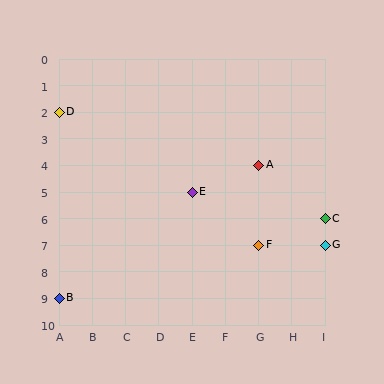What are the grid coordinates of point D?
Point D is at grid coordinates (A, 2).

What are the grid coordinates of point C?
Point C is at grid coordinates (I, 6).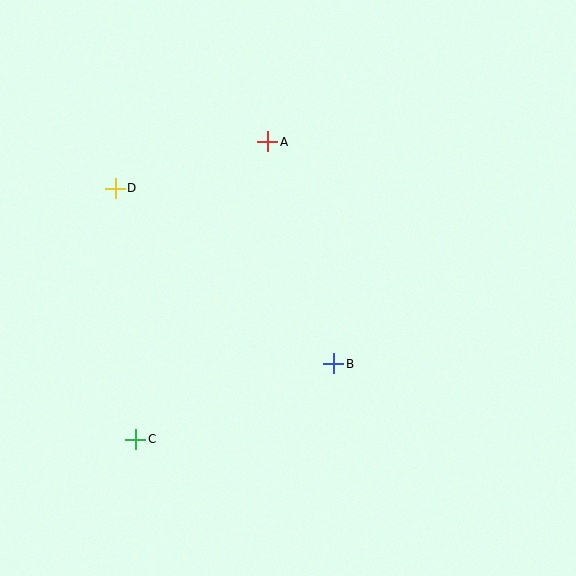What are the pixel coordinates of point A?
Point A is at (268, 142).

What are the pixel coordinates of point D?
Point D is at (115, 188).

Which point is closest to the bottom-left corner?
Point C is closest to the bottom-left corner.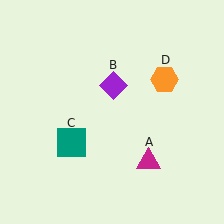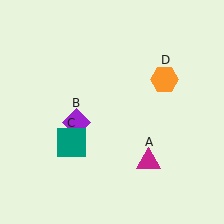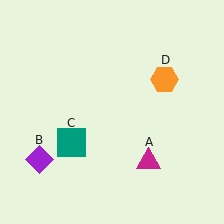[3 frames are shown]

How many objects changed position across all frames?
1 object changed position: purple diamond (object B).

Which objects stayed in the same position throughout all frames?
Magenta triangle (object A) and teal square (object C) and orange hexagon (object D) remained stationary.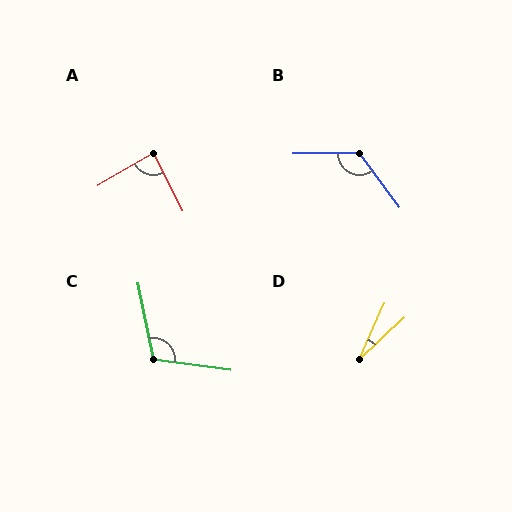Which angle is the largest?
B, at approximately 126 degrees.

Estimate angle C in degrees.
Approximately 109 degrees.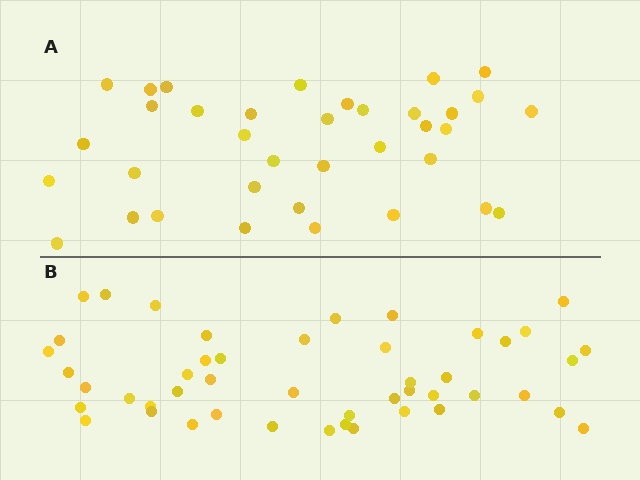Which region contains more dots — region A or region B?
Region B (the bottom region) has more dots.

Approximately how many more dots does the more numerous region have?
Region B has roughly 12 or so more dots than region A.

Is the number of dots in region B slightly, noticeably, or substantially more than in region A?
Region B has noticeably more, but not dramatically so. The ratio is roughly 1.3 to 1.